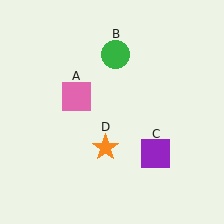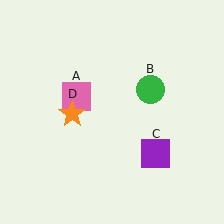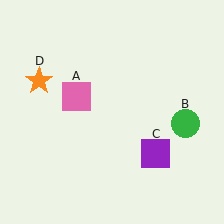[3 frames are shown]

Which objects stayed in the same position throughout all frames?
Pink square (object A) and purple square (object C) remained stationary.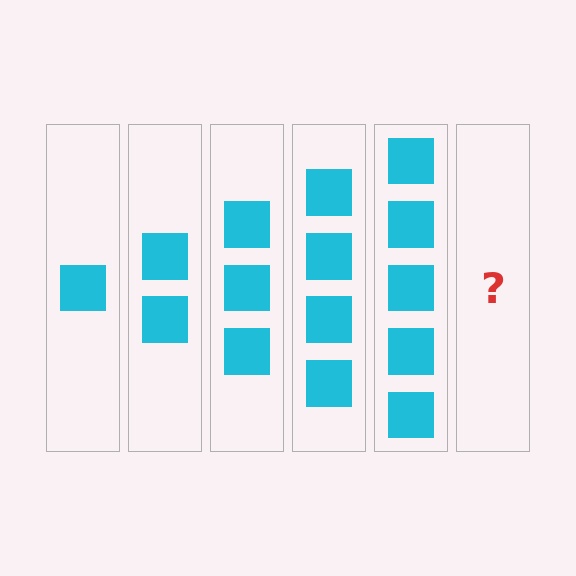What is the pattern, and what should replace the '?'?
The pattern is that each step adds one more square. The '?' should be 6 squares.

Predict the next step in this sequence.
The next step is 6 squares.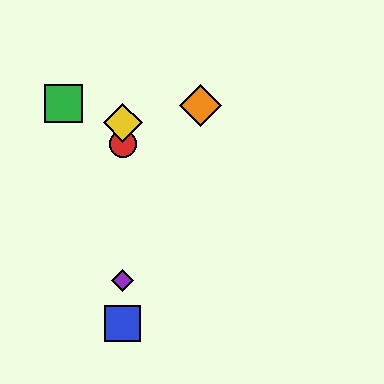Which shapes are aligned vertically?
The red circle, the blue square, the yellow diamond, the purple diamond are aligned vertically.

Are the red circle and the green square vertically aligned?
No, the red circle is at x≈123 and the green square is at x≈63.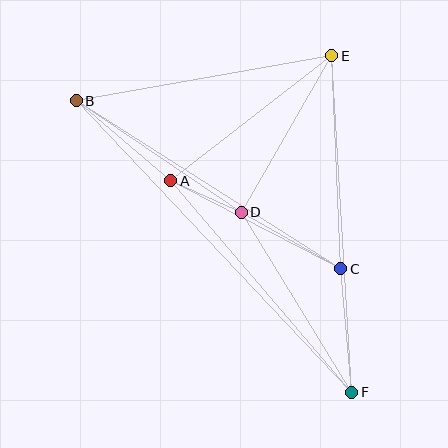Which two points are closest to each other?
Points A and D are closest to each other.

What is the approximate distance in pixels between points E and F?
The distance between E and F is approximately 337 pixels.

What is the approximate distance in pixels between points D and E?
The distance between D and E is approximately 180 pixels.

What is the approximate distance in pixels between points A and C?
The distance between A and C is approximately 192 pixels.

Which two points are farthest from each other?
Points B and F are farthest from each other.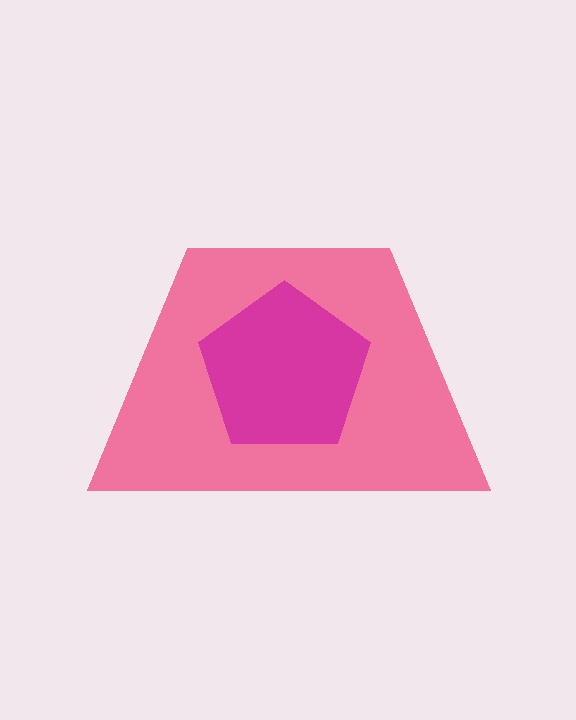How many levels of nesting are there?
2.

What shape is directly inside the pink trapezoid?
The magenta pentagon.